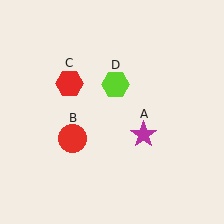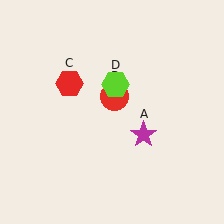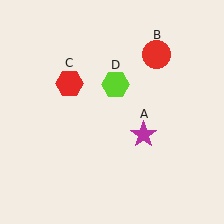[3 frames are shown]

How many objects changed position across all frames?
1 object changed position: red circle (object B).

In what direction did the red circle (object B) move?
The red circle (object B) moved up and to the right.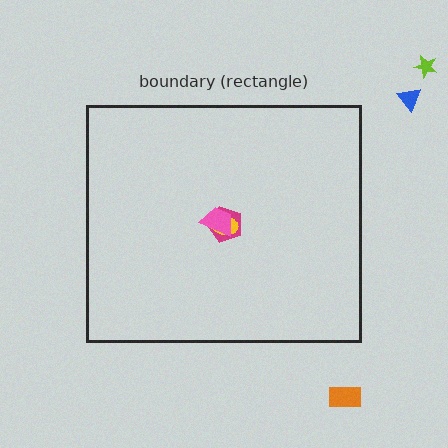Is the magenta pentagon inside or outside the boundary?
Inside.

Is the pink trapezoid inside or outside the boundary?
Inside.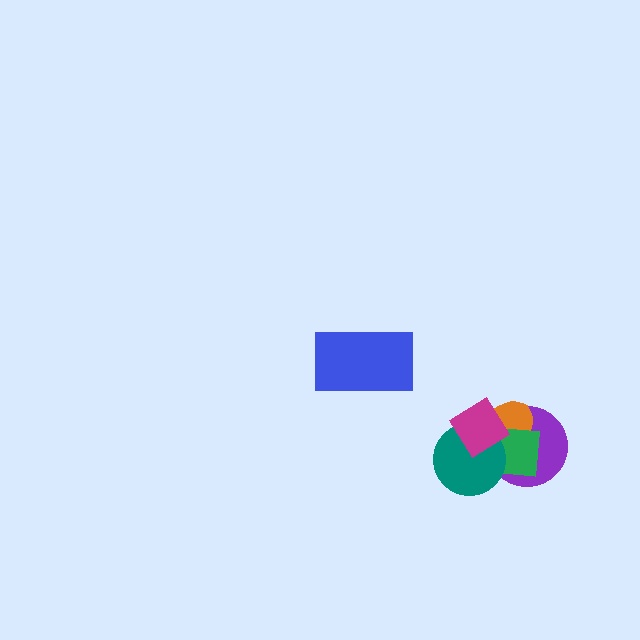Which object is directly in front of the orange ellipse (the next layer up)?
The green square is directly in front of the orange ellipse.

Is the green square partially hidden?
Yes, it is partially covered by another shape.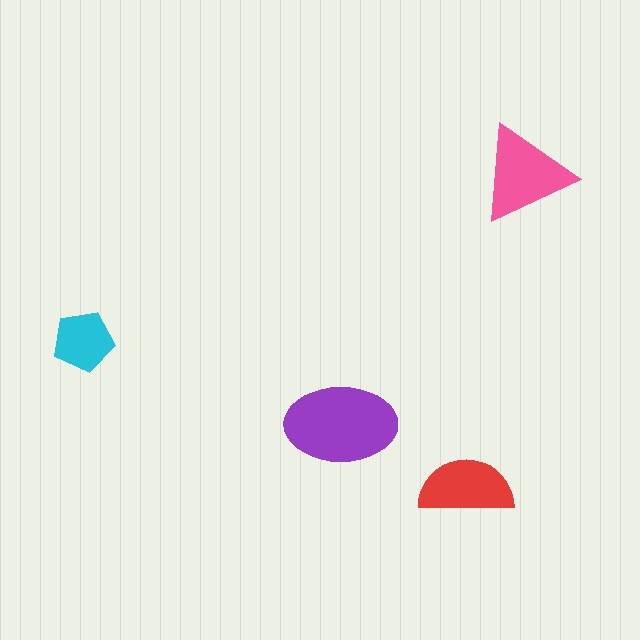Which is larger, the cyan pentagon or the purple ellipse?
The purple ellipse.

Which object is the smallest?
The cyan pentagon.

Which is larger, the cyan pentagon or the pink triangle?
The pink triangle.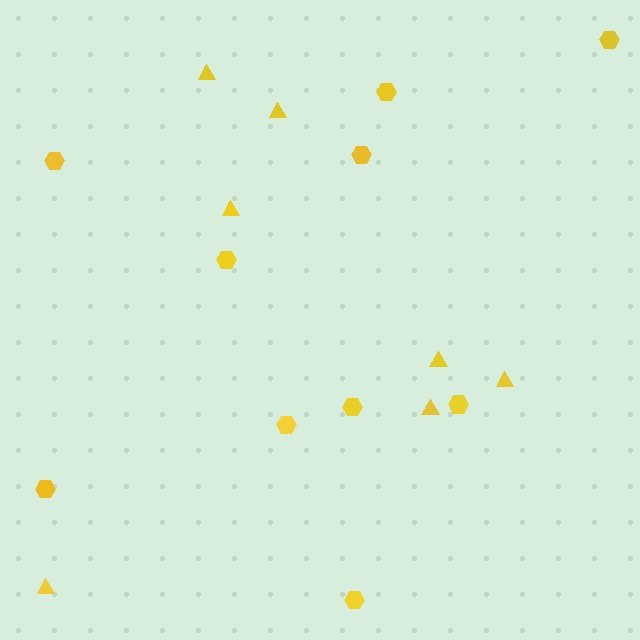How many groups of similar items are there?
There are 2 groups: one group of triangles (7) and one group of hexagons (10).